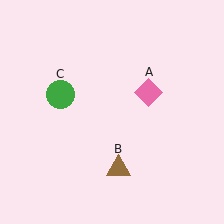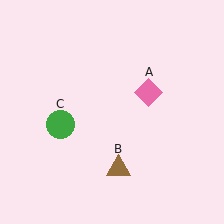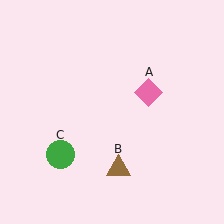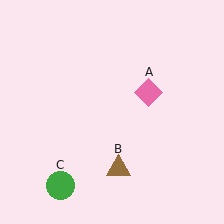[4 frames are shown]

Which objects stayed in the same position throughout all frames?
Pink diamond (object A) and brown triangle (object B) remained stationary.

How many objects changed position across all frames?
1 object changed position: green circle (object C).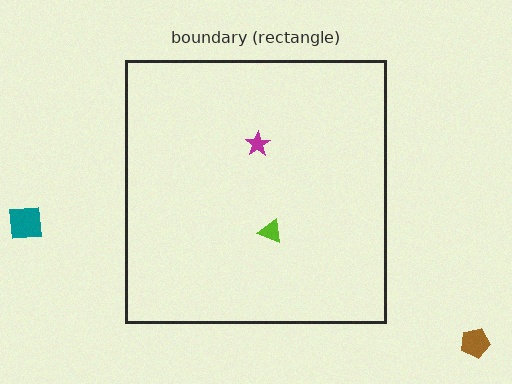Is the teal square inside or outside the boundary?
Outside.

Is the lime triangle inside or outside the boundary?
Inside.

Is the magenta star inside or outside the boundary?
Inside.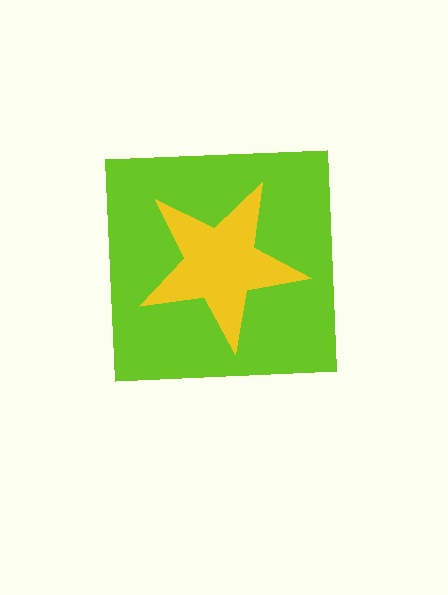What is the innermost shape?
The yellow star.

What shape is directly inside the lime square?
The yellow star.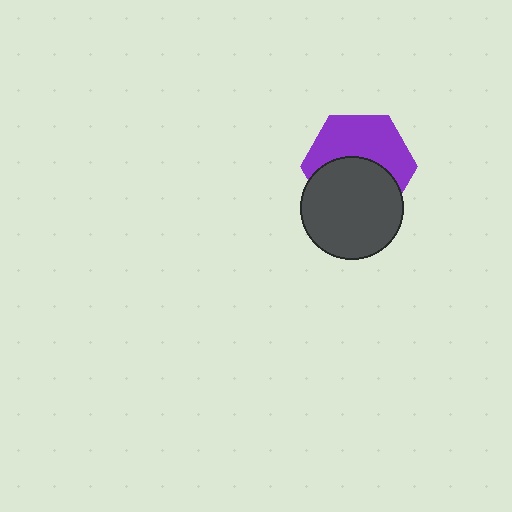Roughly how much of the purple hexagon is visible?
About half of it is visible (roughly 51%).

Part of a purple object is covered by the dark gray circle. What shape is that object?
It is a hexagon.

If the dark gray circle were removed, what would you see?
You would see the complete purple hexagon.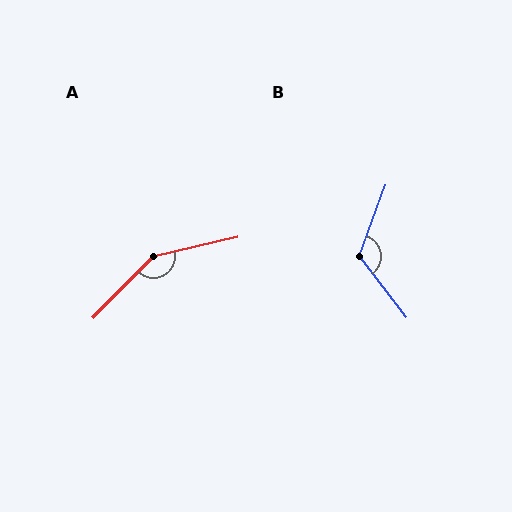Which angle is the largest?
A, at approximately 147 degrees.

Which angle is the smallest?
B, at approximately 122 degrees.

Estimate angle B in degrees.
Approximately 122 degrees.